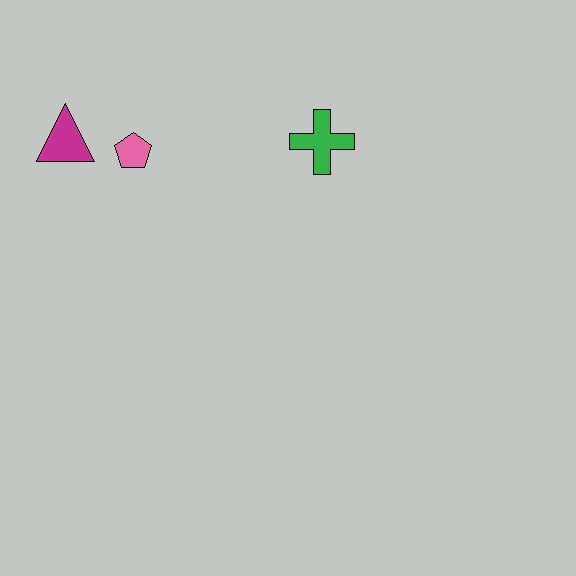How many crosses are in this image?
There is 1 cross.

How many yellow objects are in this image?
There are no yellow objects.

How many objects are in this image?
There are 3 objects.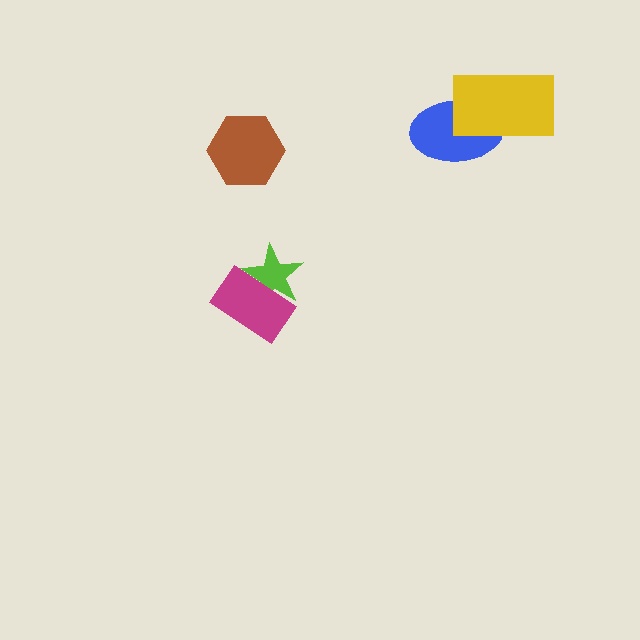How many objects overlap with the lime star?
1 object overlaps with the lime star.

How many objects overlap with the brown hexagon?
0 objects overlap with the brown hexagon.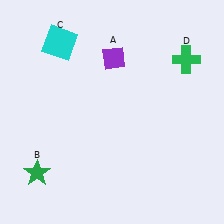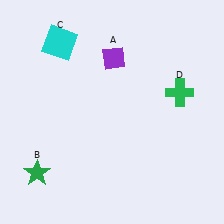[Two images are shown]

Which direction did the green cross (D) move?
The green cross (D) moved down.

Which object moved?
The green cross (D) moved down.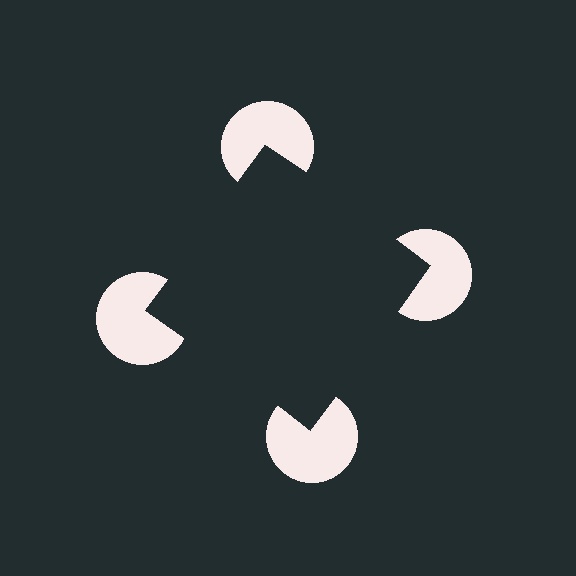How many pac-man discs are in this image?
There are 4 — one at each vertex of the illusory square.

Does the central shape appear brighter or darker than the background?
It typically appears slightly darker than the background, even though no actual brightness change is drawn.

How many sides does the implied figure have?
4 sides.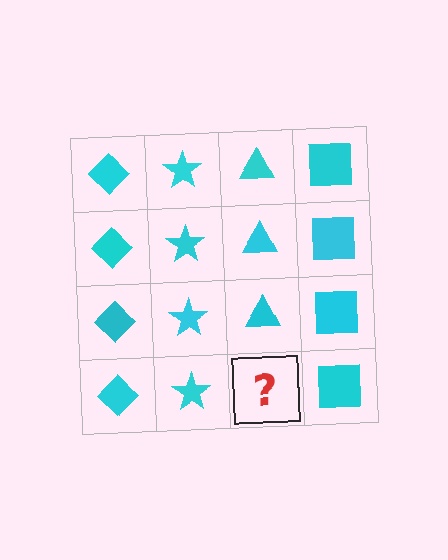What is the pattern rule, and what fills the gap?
The rule is that each column has a consistent shape. The gap should be filled with a cyan triangle.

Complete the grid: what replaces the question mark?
The question mark should be replaced with a cyan triangle.